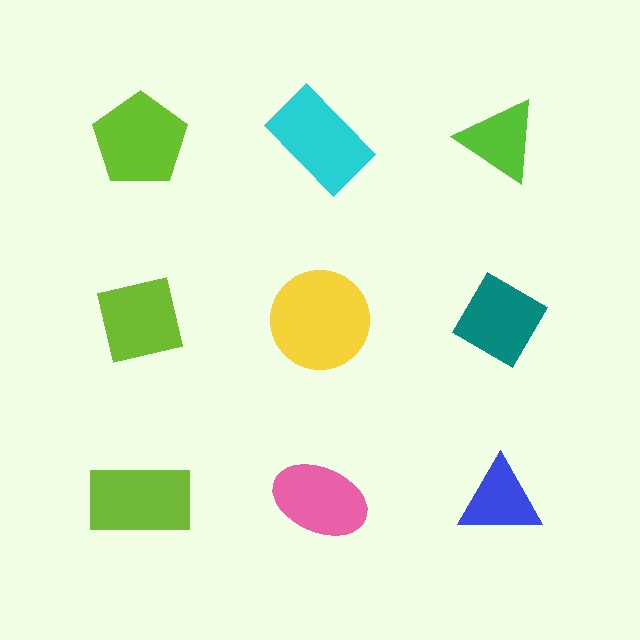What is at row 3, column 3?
A blue triangle.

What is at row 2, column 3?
A teal diamond.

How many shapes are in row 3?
3 shapes.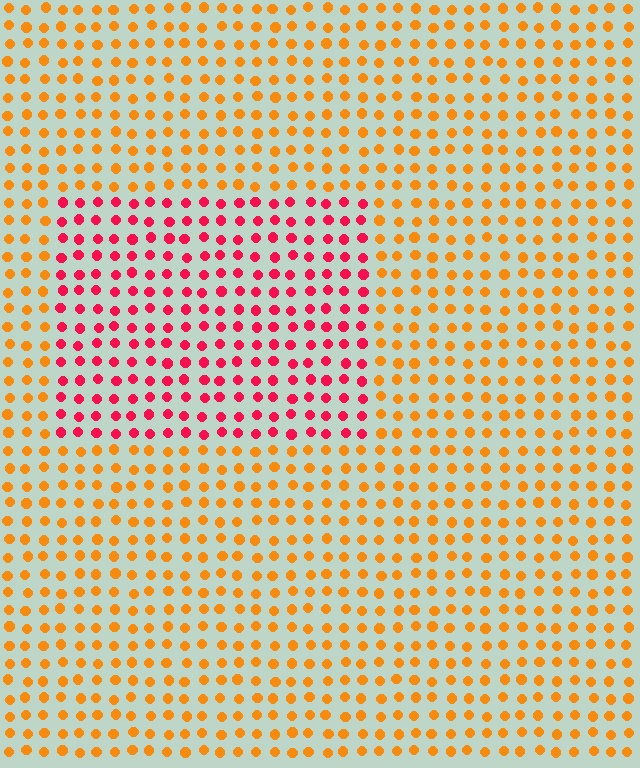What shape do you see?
I see a rectangle.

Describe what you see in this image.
The image is filled with small orange elements in a uniform arrangement. A rectangle-shaped region is visible where the elements are tinted to a slightly different hue, forming a subtle color boundary.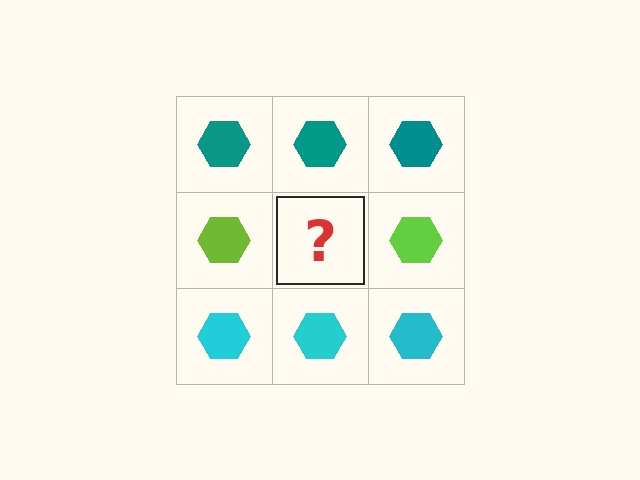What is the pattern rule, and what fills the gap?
The rule is that each row has a consistent color. The gap should be filled with a lime hexagon.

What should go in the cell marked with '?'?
The missing cell should contain a lime hexagon.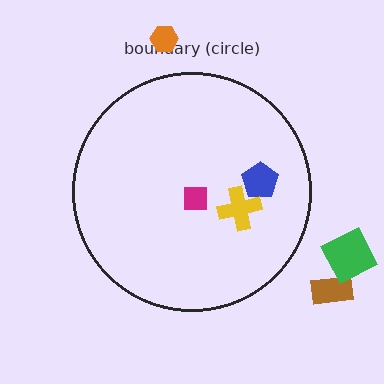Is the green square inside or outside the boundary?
Outside.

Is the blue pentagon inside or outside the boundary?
Inside.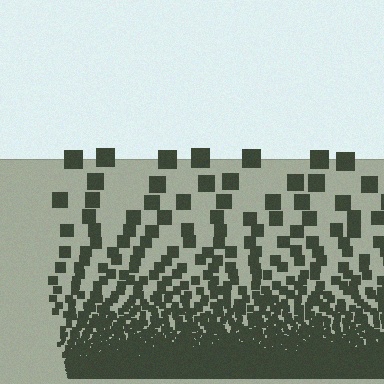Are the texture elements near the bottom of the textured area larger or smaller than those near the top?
Smaller. The gradient is inverted — elements near the bottom are smaller and denser.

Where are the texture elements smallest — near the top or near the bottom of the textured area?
Near the bottom.